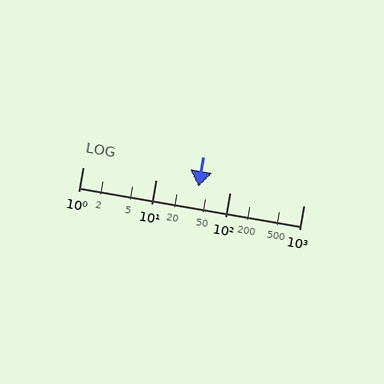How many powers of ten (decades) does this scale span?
The scale spans 3 decades, from 1 to 1000.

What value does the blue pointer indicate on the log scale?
The pointer indicates approximately 38.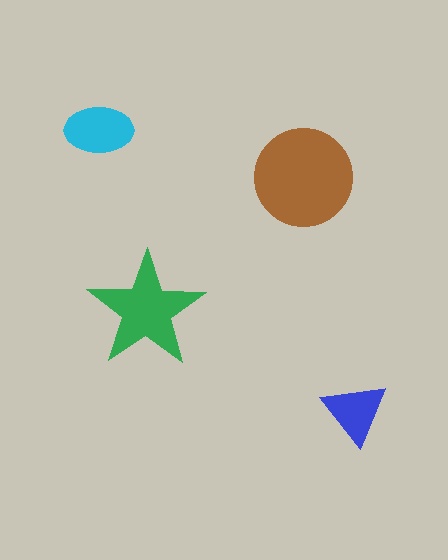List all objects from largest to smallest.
The brown circle, the green star, the cyan ellipse, the blue triangle.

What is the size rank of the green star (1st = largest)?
2nd.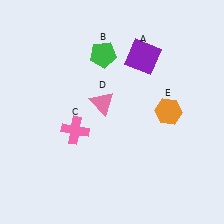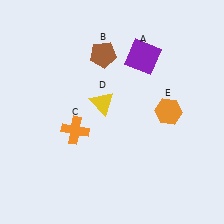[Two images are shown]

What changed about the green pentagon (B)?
In Image 1, B is green. In Image 2, it changed to brown.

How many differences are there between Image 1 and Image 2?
There are 3 differences between the two images.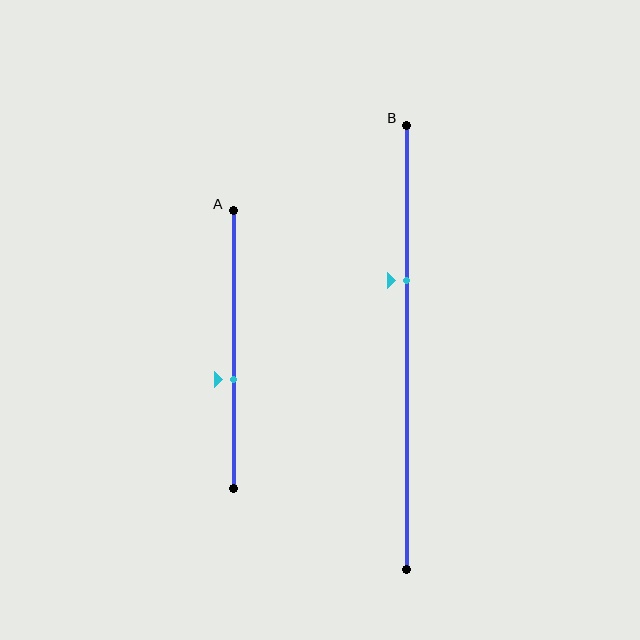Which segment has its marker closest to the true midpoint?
Segment A has its marker closest to the true midpoint.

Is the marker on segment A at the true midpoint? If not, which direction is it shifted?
No, the marker on segment A is shifted downward by about 11% of the segment length.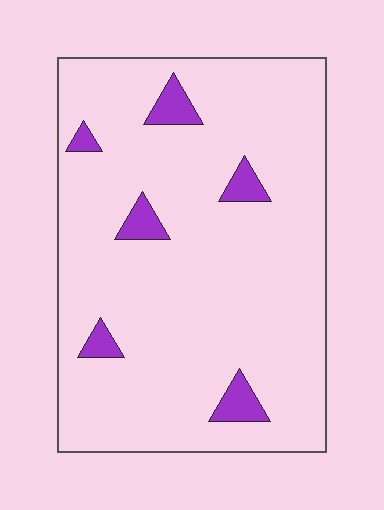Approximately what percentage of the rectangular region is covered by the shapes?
Approximately 5%.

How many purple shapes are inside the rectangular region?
6.